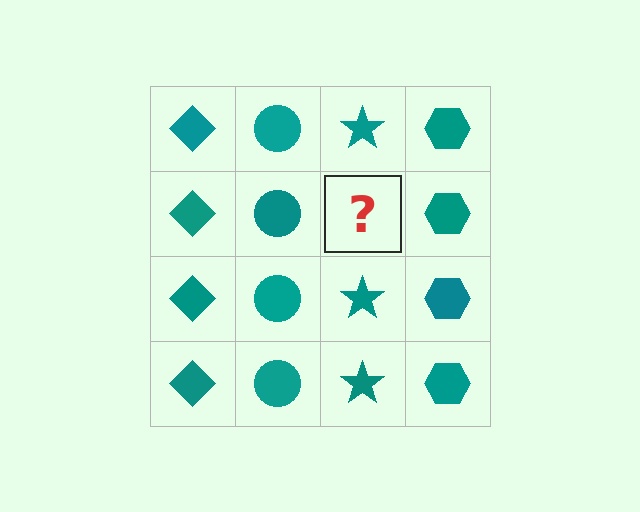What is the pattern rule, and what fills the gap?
The rule is that each column has a consistent shape. The gap should be filled with a teal star.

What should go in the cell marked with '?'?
The missing cell should contain a teal star.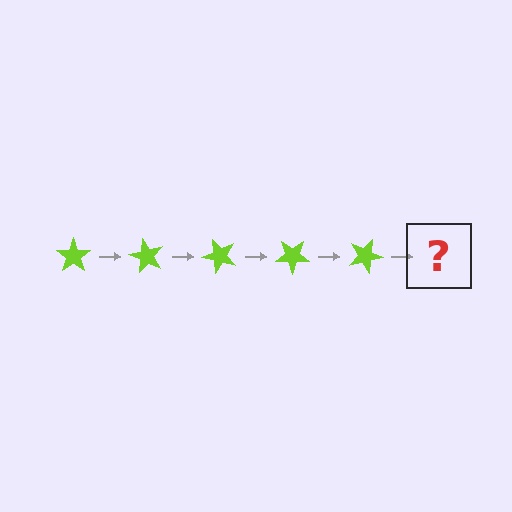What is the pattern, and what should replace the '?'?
The pattern is that the star rotates 60 degrees each step. The '?' should be a lime star rotated 300 degrees.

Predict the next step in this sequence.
The next step is a lime star rotated 300 degrees.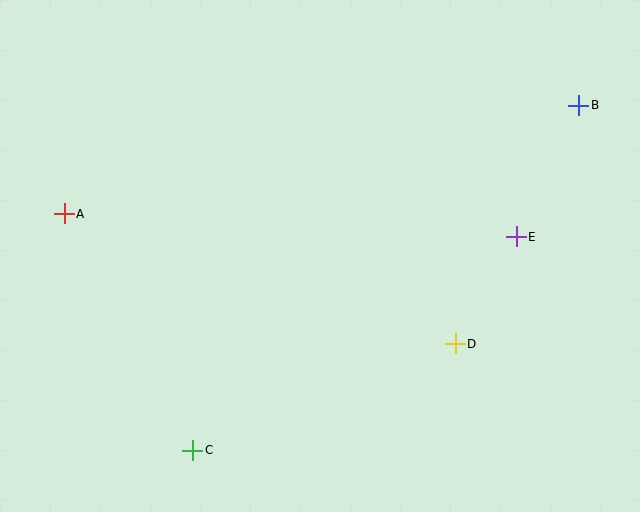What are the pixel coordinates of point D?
Point D is at (455, 344).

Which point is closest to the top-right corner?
Point B is closest to the top-right corner.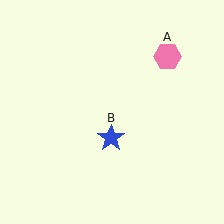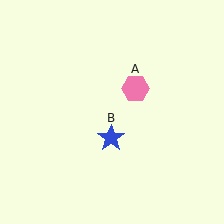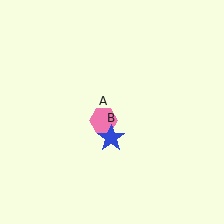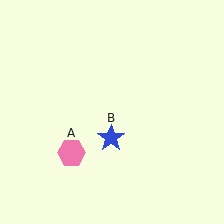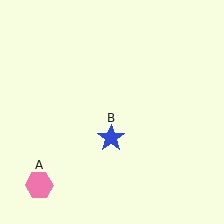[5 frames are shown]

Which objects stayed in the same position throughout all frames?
Blue star (object B) remained stationary.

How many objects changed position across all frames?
1 object changed position: pink hexagon (object A).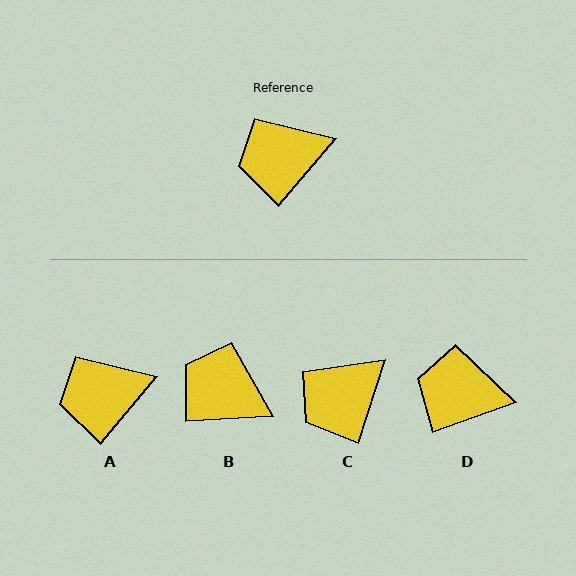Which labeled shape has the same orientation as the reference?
A.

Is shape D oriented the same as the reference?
No, it is off by about 30 degrees.